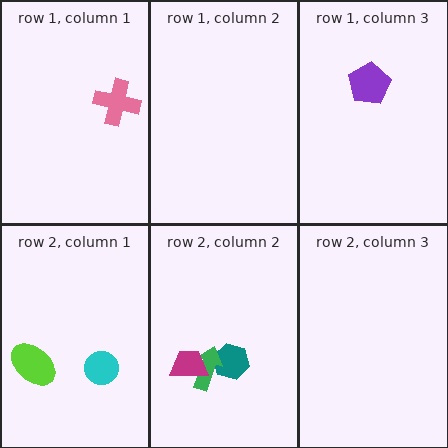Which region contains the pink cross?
The row 1, column 1 region.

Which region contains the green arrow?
The row 2, column 2 region.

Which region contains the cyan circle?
The row 2, column 1 region.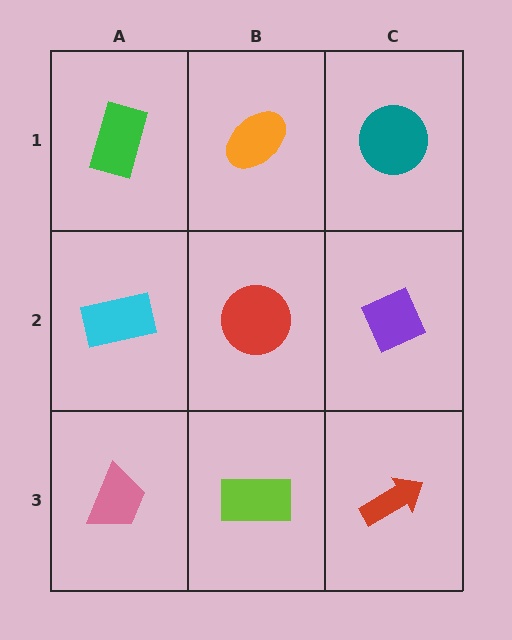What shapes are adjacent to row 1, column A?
A cyan rectangle (row 2, column A), an orange ellipse (row 1, column B).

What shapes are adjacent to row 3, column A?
A cyan rectangle (row 2, column A), a lime rectangle (row 3, column B).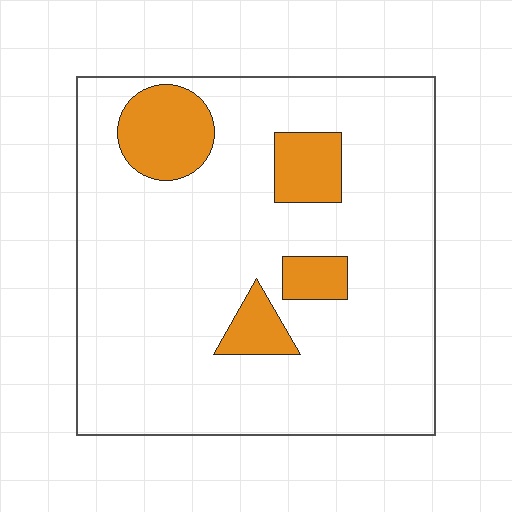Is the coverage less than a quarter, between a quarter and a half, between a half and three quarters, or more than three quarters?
Less than a quarter.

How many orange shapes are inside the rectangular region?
4.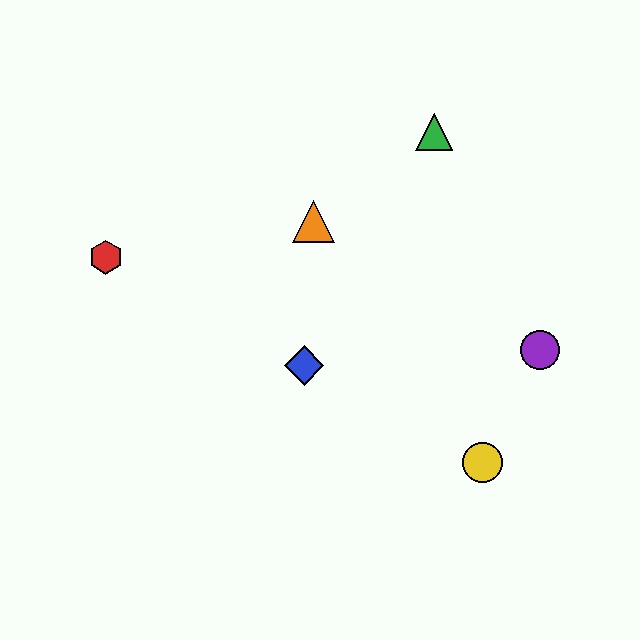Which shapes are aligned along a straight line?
The red hexagon, the blue diamond, the yellow circle are aligned along a straight line.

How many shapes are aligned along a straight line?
3 shapes (the red hexagon, the blue diamond, the yellow circle) are aligned along a straight line.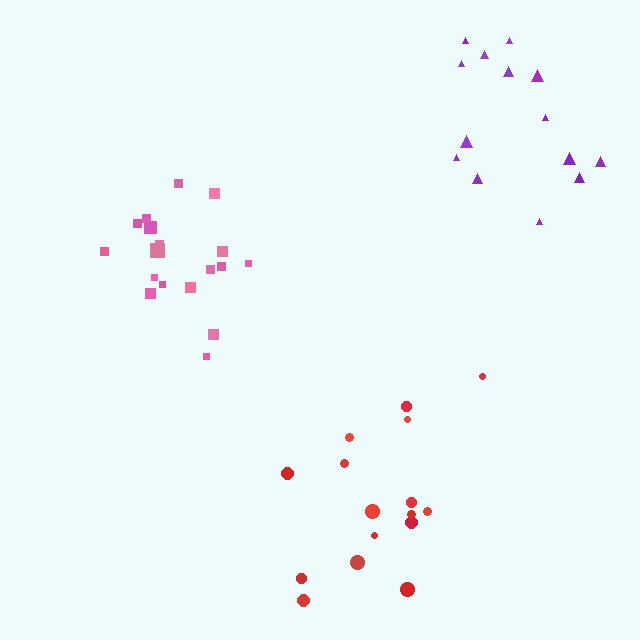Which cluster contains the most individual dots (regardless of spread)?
Pink (18).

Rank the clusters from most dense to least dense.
pink, purple, red.